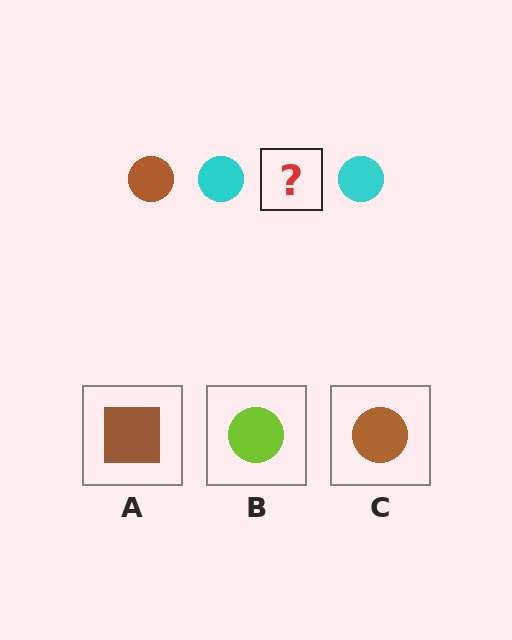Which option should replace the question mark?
Option C.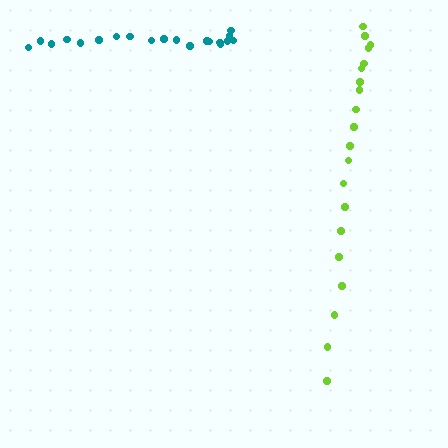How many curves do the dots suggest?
There are 2 distinct paths.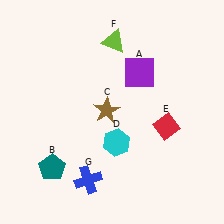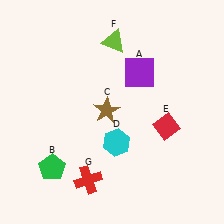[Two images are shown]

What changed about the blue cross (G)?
In Image 1, G is blue. In Image 2, it changed to red.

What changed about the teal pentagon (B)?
In Image 1, B is teal. In Image 2, it changed to green.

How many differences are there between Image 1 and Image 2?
There are 2 differences between the two images.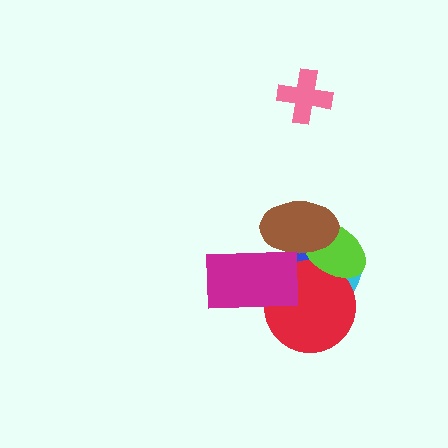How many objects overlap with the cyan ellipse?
4 objects overlap with the cyan ellipse.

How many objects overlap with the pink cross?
0 objects overlap with the pink cross.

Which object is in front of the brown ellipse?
The magenta rectangle is in front of the brown ellipse.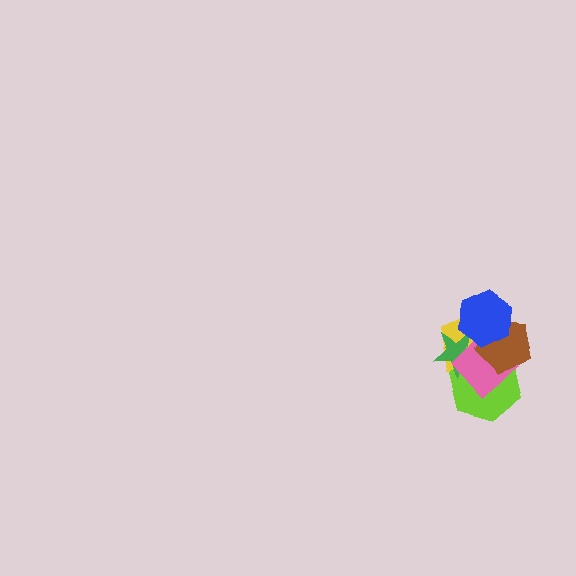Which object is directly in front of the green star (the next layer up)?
The pink diamond is directly in front of the green star.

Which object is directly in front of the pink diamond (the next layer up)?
The brown pentagon is directly in front of the pink diamond.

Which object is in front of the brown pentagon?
The blue hexagon is in front of the brown pentagon.